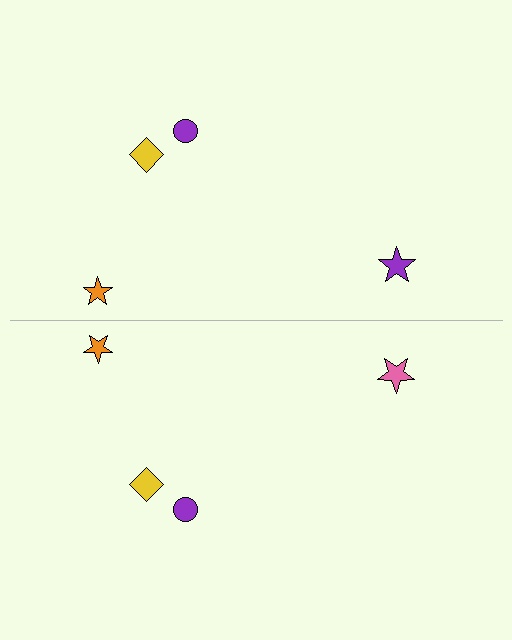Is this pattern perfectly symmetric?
No, the pattern is not perfectly symmetric. The pink star on the bottom side breaks the symmetry — its mirror counterpart is purple.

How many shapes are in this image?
There are 8 shapes in this image.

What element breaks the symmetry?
The pink star on the bottom side breaks the symmetry — its mirror counterpart is purple.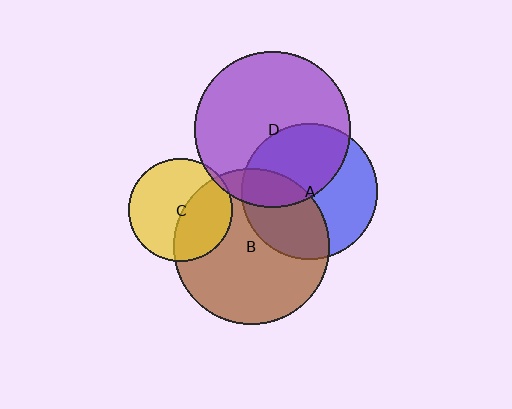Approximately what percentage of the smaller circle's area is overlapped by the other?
Approximately 5%.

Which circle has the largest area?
Circle B (brown).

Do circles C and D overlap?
Yes.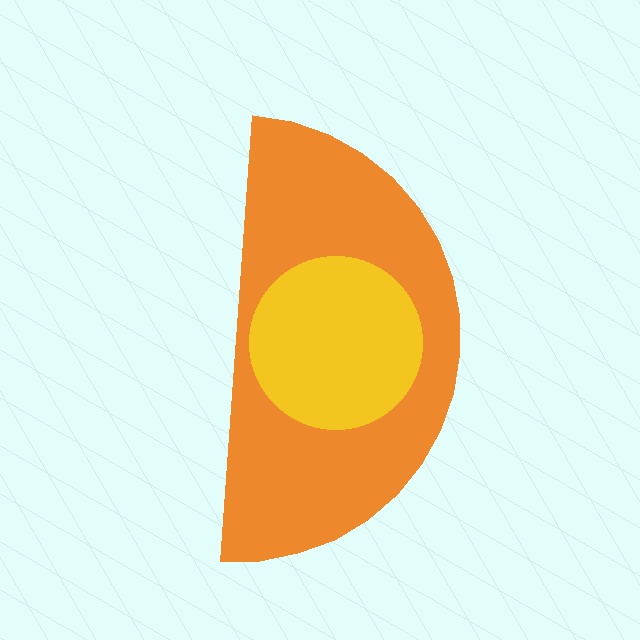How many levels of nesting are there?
2.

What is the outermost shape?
The orange semicircle.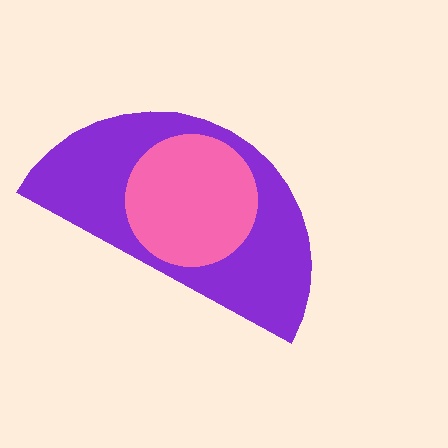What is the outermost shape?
The purple semicircle.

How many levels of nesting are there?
2.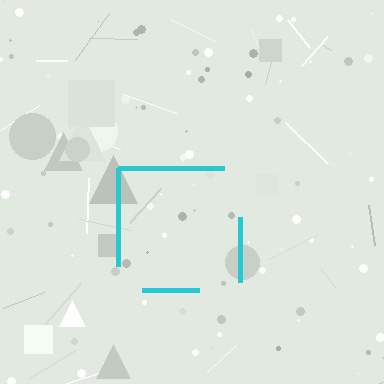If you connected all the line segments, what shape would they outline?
They would outline a square.